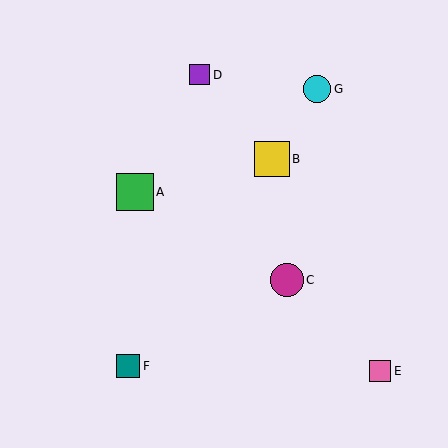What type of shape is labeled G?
Shape G is a cyan circle.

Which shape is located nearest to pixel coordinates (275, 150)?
The yellow square (labeled B) at (272, 159) is nearest to that location.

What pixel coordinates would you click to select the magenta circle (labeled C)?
Click at (287, 280) to select the magenta circle C.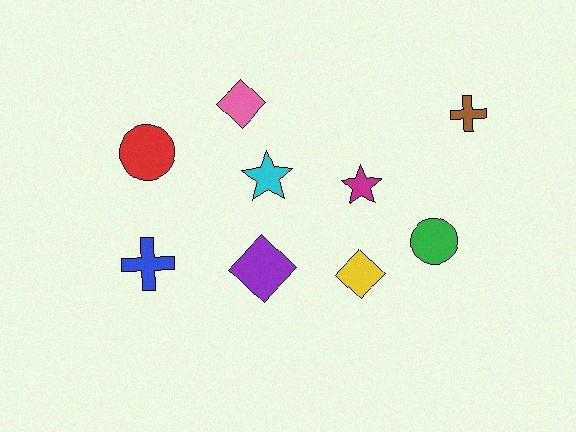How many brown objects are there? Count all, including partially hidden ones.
There is 1 brown object.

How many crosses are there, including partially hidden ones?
There are 2 crosses.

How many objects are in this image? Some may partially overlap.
There are 9 objects.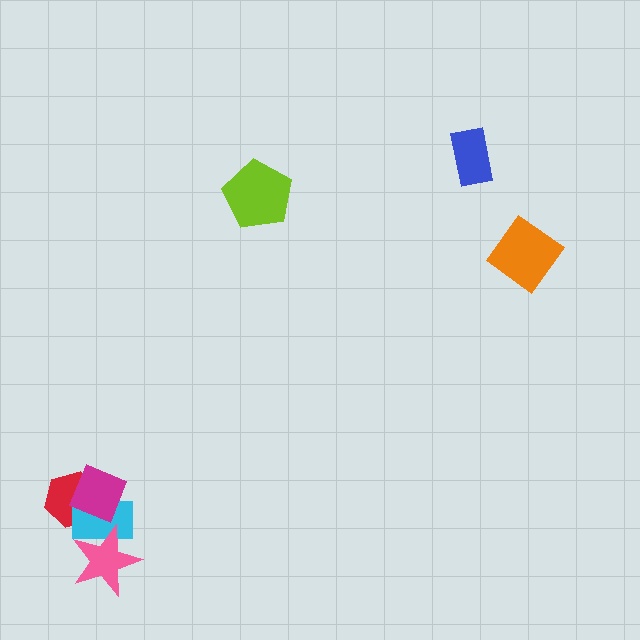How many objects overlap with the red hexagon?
2 objects overlap with the red hexagon.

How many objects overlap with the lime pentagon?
0 objects overlap with the lime pentagon.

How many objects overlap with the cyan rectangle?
3 objects overlap with the cyan rectangle.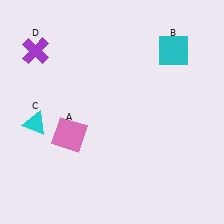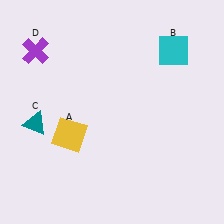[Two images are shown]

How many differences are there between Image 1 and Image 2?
There are 2 differences between the two images.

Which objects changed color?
A changed from pink to yellow. C changed from cyan to teal.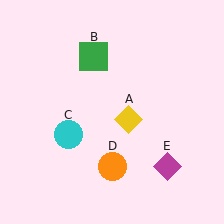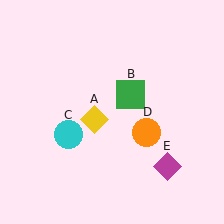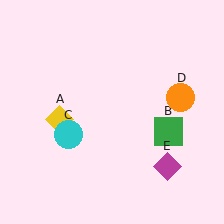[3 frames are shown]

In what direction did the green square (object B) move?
The green square (object B) moved down and to the right.